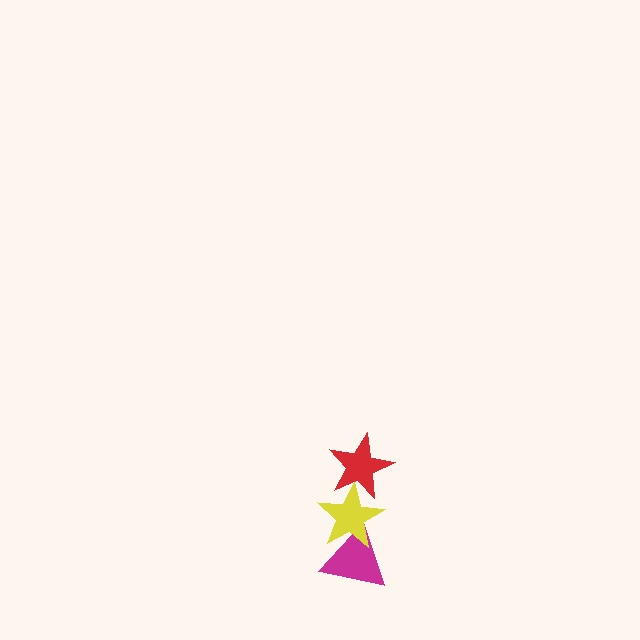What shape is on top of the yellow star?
The red star is on top of the yellow star.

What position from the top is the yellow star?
The yellow star is 2nd from the top.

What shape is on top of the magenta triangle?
The yellow star is on top of the magenta triangle.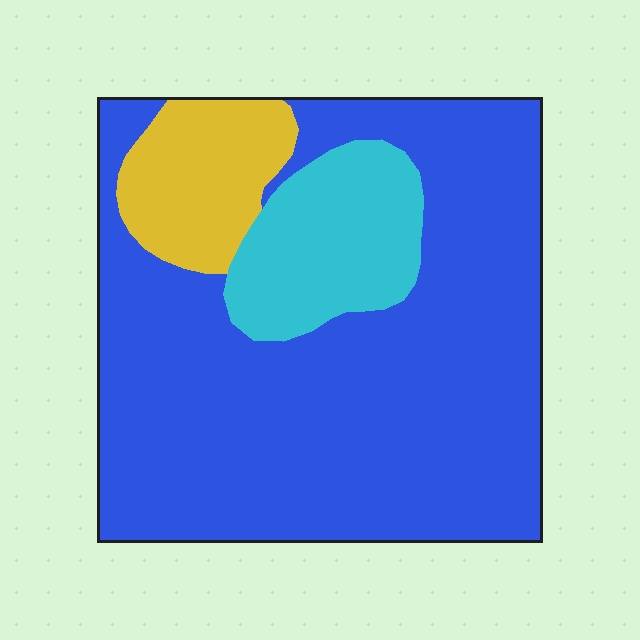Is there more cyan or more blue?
Blue.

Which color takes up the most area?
Blue, at roughly 75%.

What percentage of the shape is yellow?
Yellow covers roughly 10% of the shape.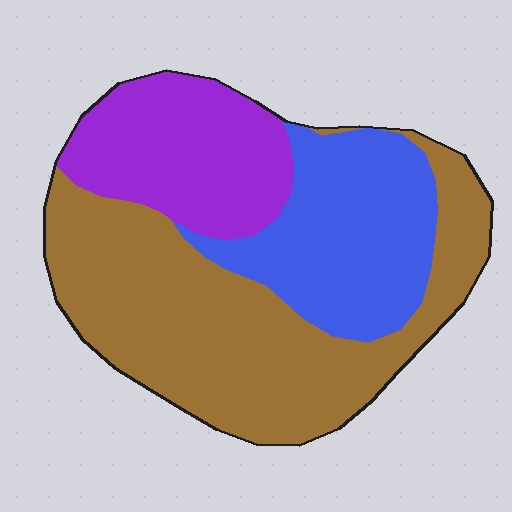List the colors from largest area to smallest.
From largest to smallest: brown, blue, purple.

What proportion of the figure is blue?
Blue takes up about one quarter (1/4) of the figure.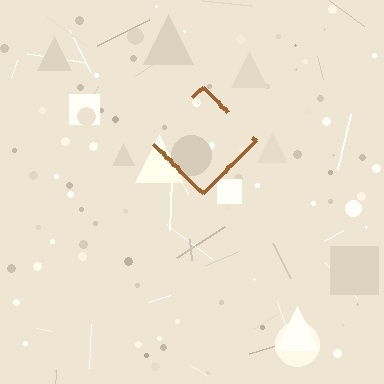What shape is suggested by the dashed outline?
The dashed outline suggests a diamond.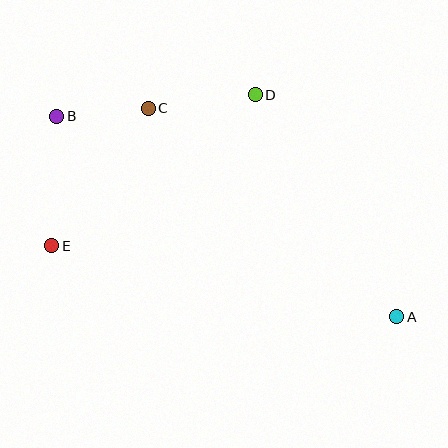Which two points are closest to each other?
Points B and C are closest to each other.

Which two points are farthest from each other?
Points A and B are farthest from each other.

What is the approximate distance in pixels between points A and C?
The distance between A and C is approximately 324 pixels.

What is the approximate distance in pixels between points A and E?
The distance between A and E is approximately 352 pixels.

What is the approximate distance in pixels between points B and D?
The distance between B and D is approximately 200 pixels.